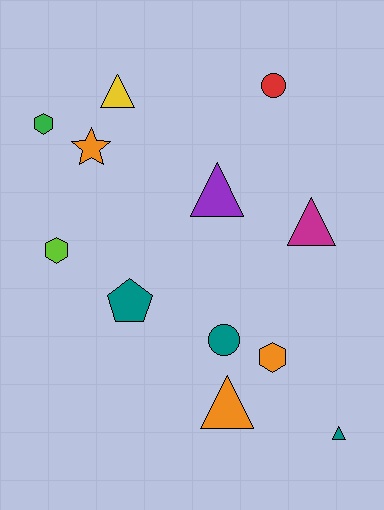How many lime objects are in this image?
There is 1 lime object.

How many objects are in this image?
There are 12 objects.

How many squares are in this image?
There are no squares.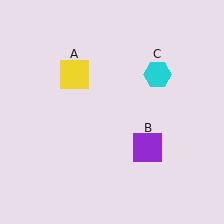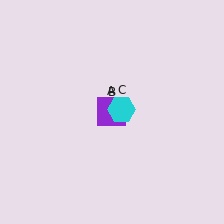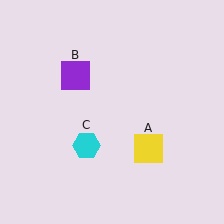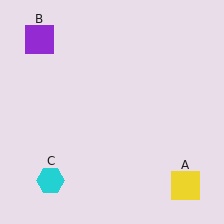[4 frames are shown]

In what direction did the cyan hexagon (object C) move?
The cyan hexagon (object C) moved down and to the left.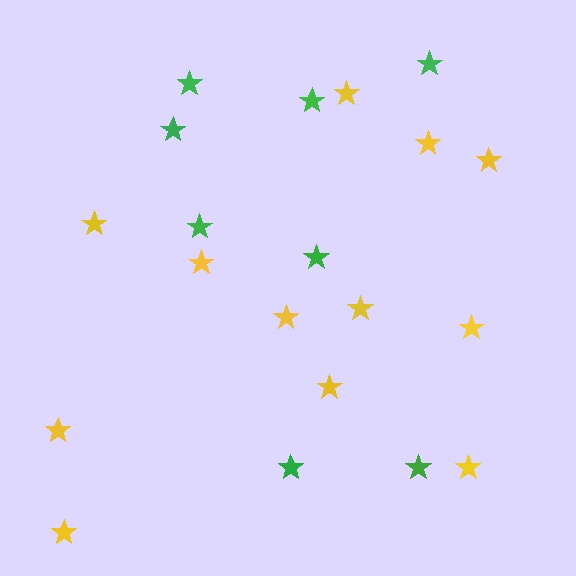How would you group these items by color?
There are 2 groups: one group of yellow stars (12) and one group of green stars (8).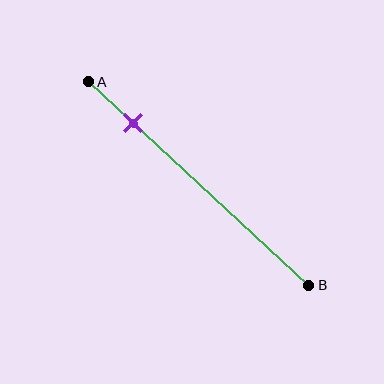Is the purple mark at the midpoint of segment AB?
No, the mark is at about 20% from A, not at the 50% midpoint.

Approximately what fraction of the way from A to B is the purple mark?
The purple mark is approximately 20% of the way from A to B.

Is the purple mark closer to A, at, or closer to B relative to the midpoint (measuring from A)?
The purple mark is closer to point A than the midpoint of segment AB.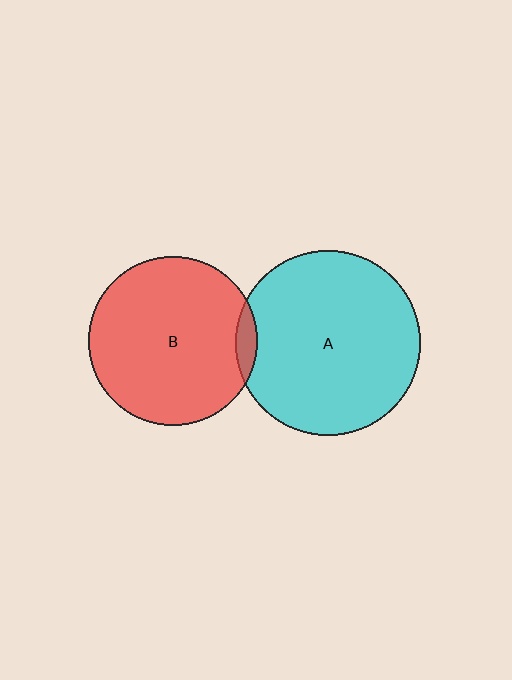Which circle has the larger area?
Circle A (cyan).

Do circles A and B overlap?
Yes.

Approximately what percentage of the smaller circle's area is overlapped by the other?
Approximately 5%.